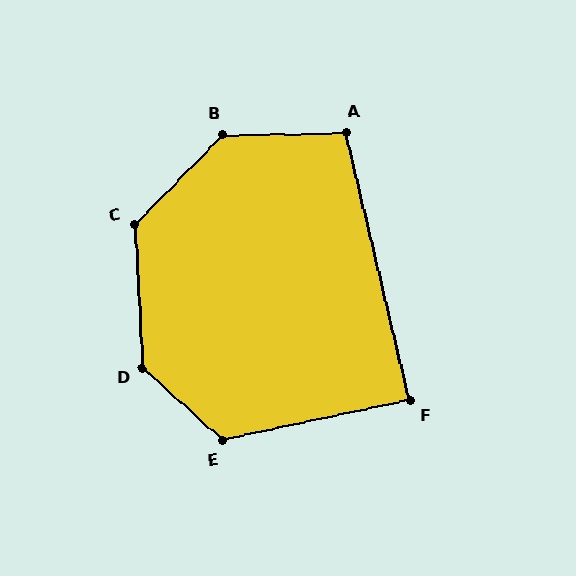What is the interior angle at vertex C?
Approximately 132 degrees (obtuse).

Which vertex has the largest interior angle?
B, at approximately 136 degrees.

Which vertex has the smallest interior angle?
F, at approximately 89 degrees.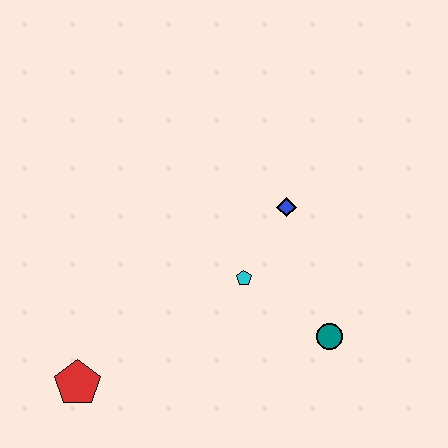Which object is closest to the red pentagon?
The cyan pentagon is closest to the red pentagon.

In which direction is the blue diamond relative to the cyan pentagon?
The blue diamond is above the cyan pentagon.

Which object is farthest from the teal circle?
The red pentagon is farthest from the teal circle.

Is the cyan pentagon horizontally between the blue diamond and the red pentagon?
Yes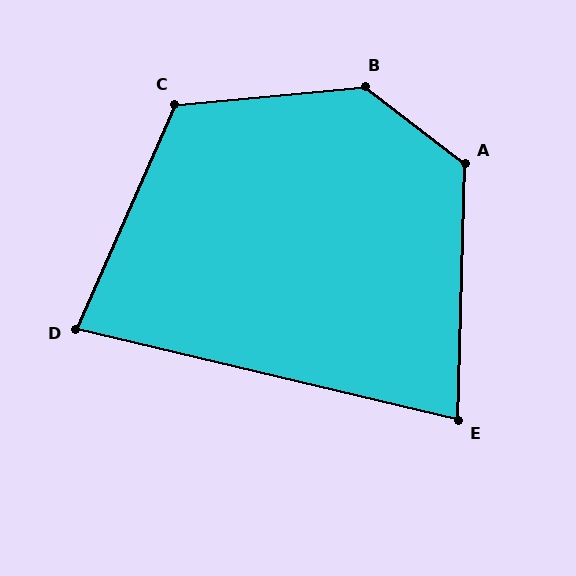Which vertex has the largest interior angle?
B, at approximately 137 degrees.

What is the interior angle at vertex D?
Approximately 80 degrees (acute).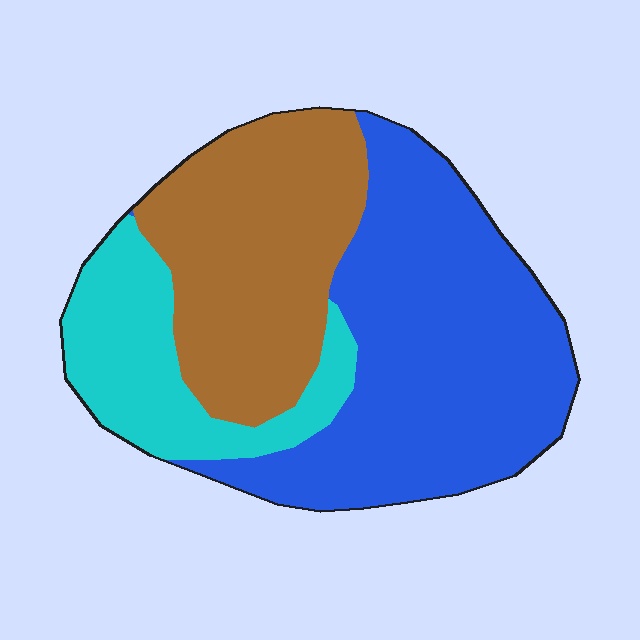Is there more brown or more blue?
Blue.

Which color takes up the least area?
Cyan, at roughly 20%.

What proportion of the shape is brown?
Brown takes up about one third (1/3) of the shape.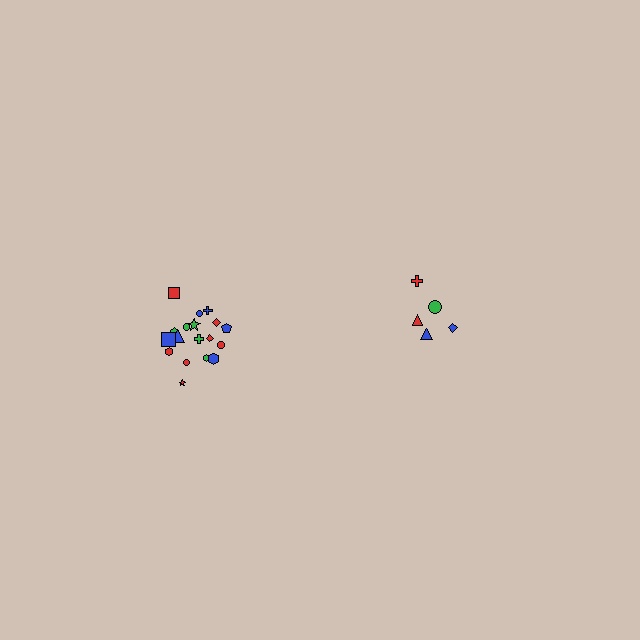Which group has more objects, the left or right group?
The left group.